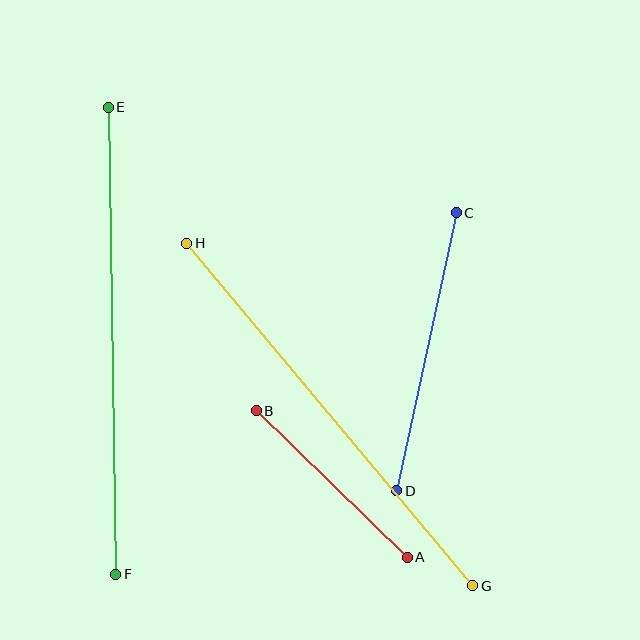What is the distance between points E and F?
The distance is approximately 467 pixels.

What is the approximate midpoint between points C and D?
The midpoint is at approximately (426, 352) pixels.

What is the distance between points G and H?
The distance is approximately 446 pixels.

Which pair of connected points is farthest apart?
Points E and F are farthest apart.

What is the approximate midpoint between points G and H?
The midpoint is at approximately (330, 415) pixels.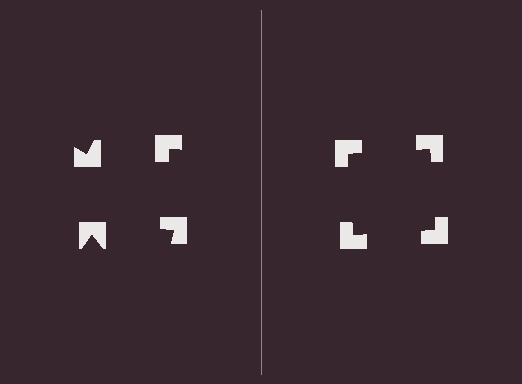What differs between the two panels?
The notched squares are positioned identically on both sides; only the wedge orientations differ. On the right they align to a square; on the left they are misaligned.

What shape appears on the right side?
An illusory square.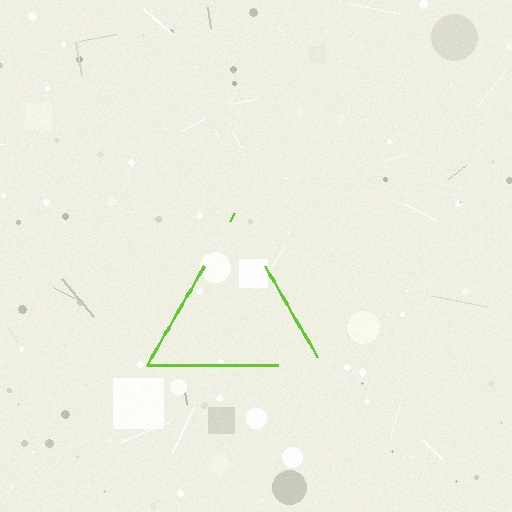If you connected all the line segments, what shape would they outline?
They would outline a triangle.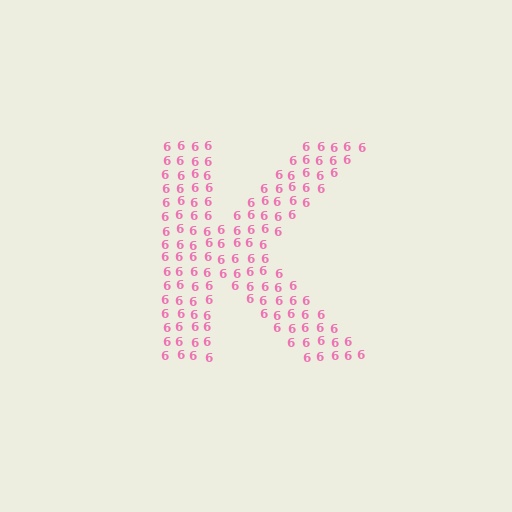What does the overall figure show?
The overall figure shows the letter K.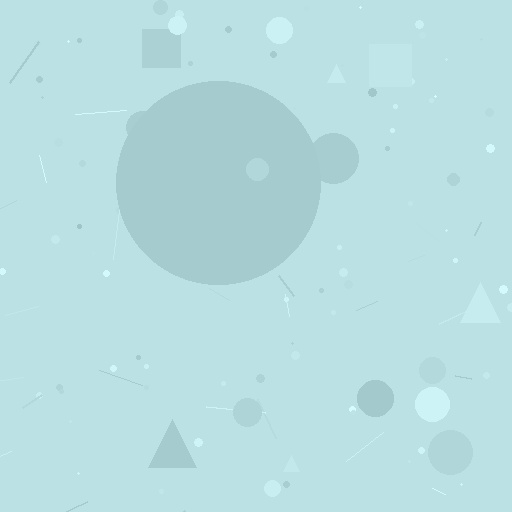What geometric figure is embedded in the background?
A circle is embedded in the background.